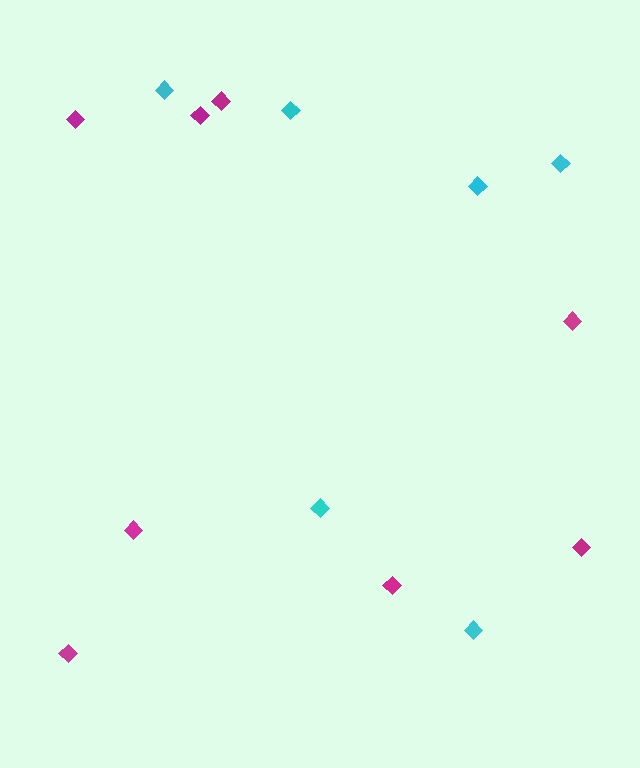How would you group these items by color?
There are 2 groups: one group of magenta diamonds (8) and one group of cyan diamonds (6).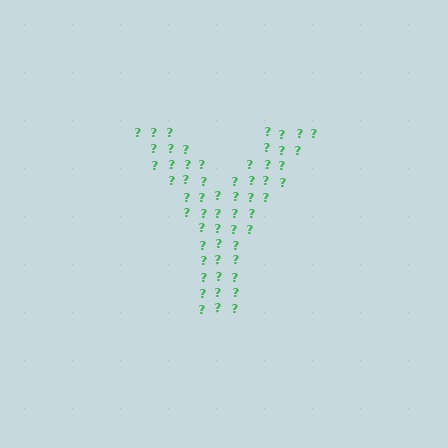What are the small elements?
The small elements are question marks.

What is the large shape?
The large shape is the letter Y.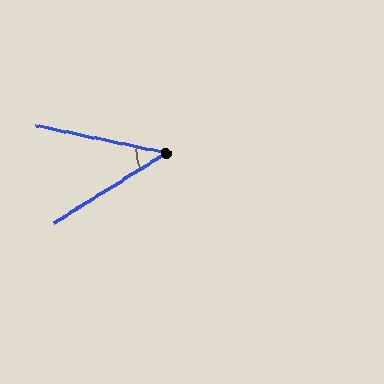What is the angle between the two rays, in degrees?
Approximately 44 degrees.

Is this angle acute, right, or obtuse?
It is acute.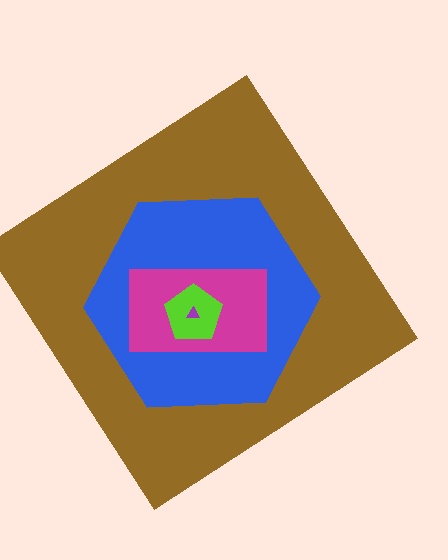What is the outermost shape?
The brown diamond.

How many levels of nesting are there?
5.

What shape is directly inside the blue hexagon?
The magenta rectangle.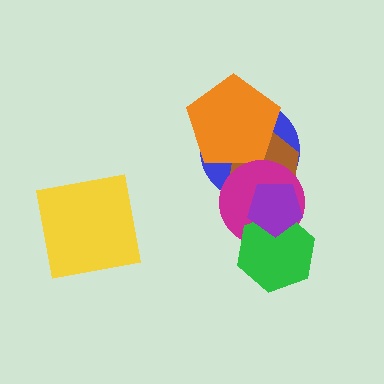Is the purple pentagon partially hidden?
No, no other shape covers it.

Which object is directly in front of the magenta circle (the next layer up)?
The green hexagon is directly in front of the magenta circle.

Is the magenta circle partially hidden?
Yes, it is partially covered by another shape.